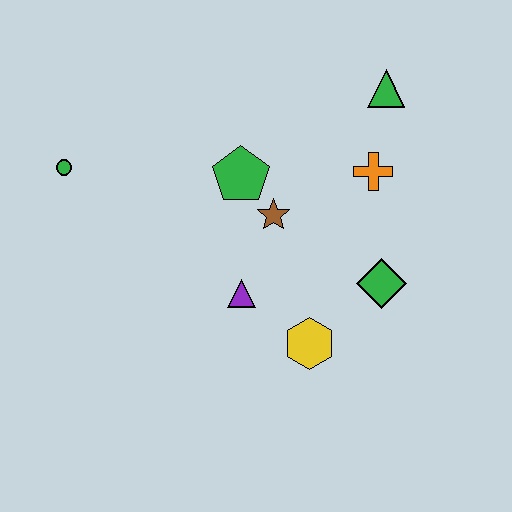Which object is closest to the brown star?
The green pentagon is closest to the brown star.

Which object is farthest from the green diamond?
The green circle is farthest from the green diamond.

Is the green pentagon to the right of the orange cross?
No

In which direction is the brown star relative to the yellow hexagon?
The brown star is above the yellow hexagon.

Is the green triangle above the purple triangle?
Yes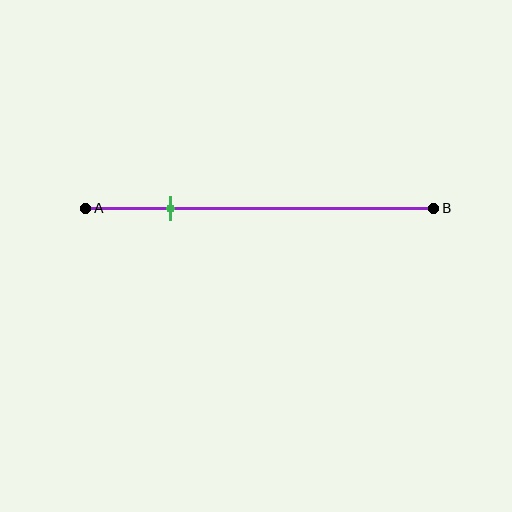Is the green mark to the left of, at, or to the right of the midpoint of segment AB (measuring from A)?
The green mark is to the left of the midpoint of segment AB.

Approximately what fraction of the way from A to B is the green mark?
The green mark is approximately 25% of the way from A to B.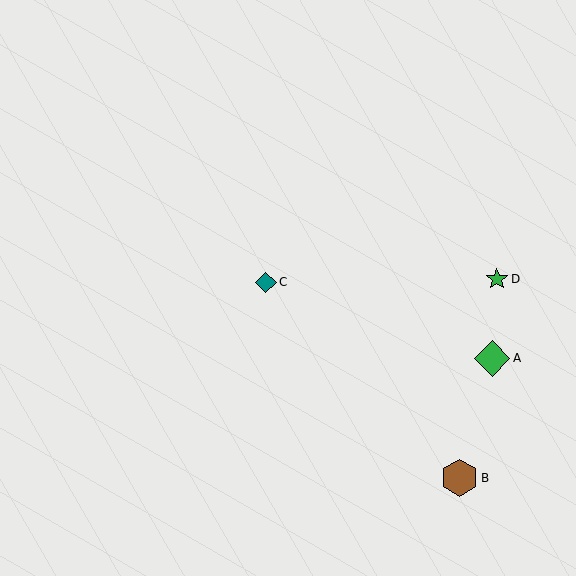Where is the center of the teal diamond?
The center of the teal diamond is at (266, 282).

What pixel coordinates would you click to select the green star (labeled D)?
Click at (497, 279) to select the green star D.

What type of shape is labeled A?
Shape A is a green diamond.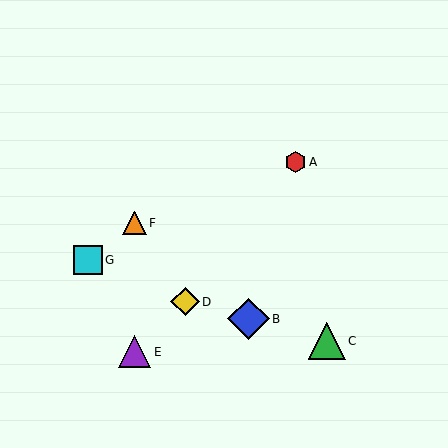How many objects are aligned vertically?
2 objects (E, F) are aligned vertically.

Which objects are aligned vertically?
Objects E, F are aligned vertically.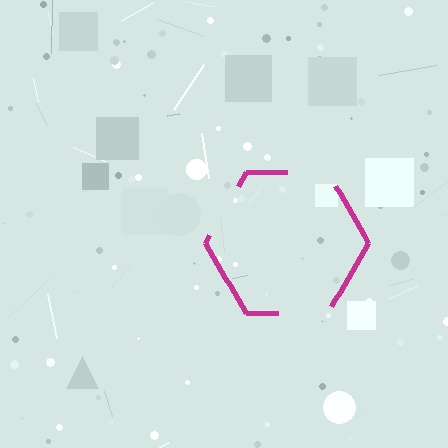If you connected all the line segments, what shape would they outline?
They would outline a hexagon.